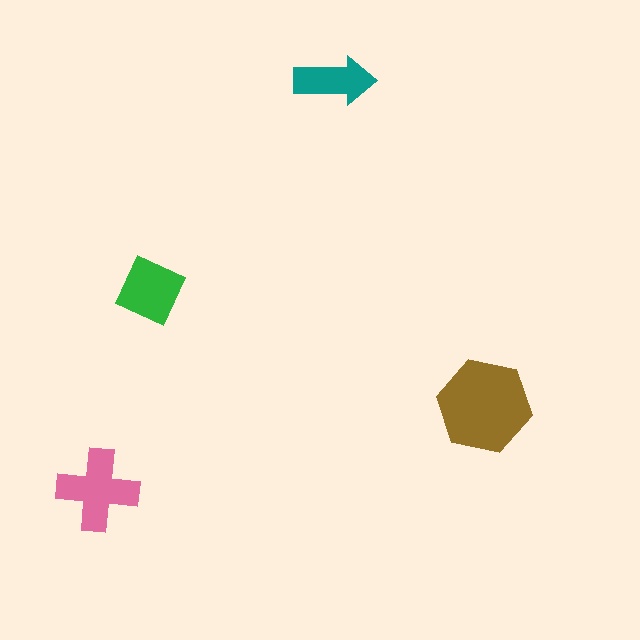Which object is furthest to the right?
The brown hexagon is rightmost.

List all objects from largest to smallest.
The brown hexagon, the pink cross, the green square, the teal arrow.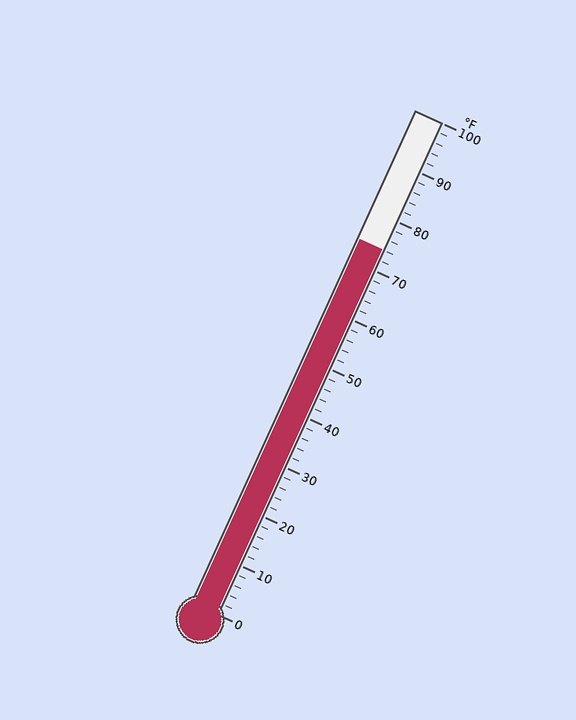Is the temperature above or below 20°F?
The temperature is above 20°F.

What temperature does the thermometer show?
The thermometer shows approximately 74°F.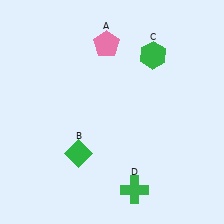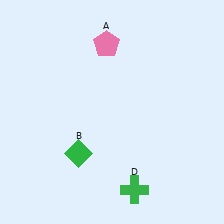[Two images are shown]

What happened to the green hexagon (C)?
The green hexagon (C) was removed in Image 2. It was in the top-right area of Image 1.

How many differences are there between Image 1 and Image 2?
There is 1 difference between the two images.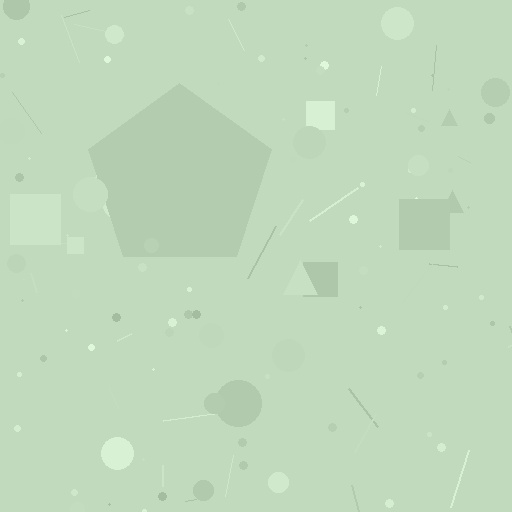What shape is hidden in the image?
A pentagon is hidden in the image.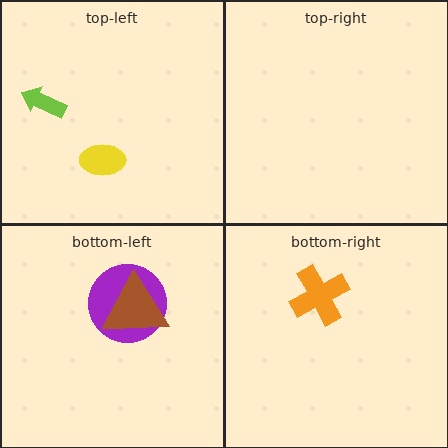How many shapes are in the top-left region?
2.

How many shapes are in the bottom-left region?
2.